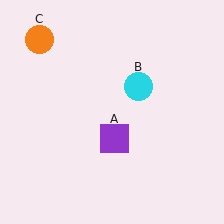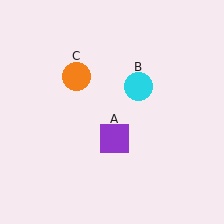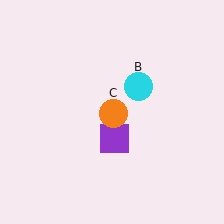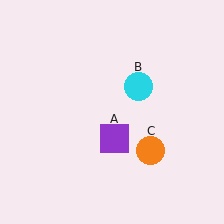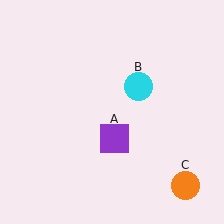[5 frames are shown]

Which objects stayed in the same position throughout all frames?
Purple square (object A) and cyan circle (object B) remained stationary.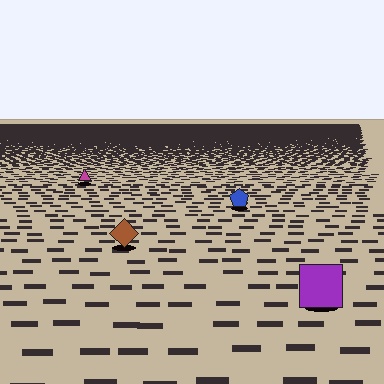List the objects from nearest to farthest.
From nearest to farthest: the purple square, the brown diamond, the blue pentagon, the magenta triangle.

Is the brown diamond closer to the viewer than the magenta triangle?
Yes. The brown diamond is closer — you can tell from the texture gradient: the ground texture is coarser near it.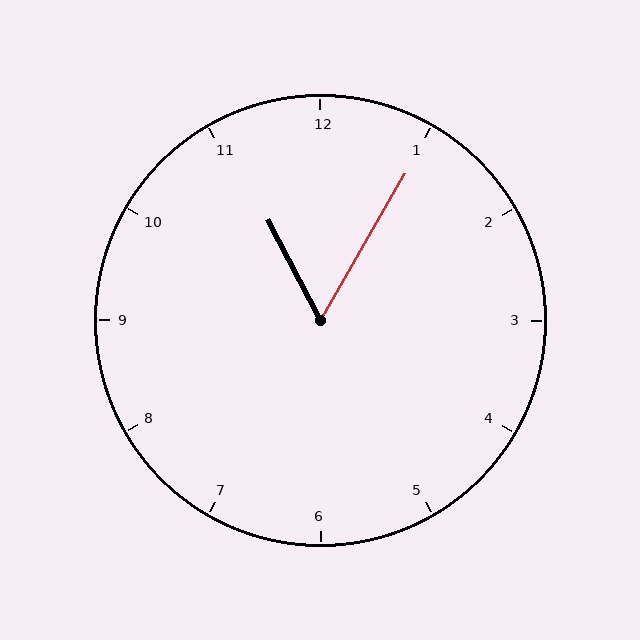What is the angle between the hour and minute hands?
Approximately 58 degrees.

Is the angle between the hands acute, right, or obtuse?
It is acute.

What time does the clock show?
11:05.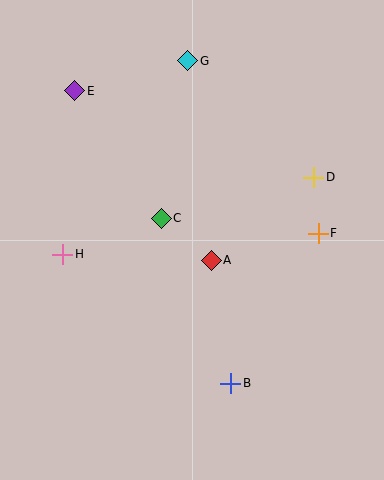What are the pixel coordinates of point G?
Point G is at (188, 61).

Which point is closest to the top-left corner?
Point E is closest to the top-left corner.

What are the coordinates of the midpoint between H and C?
The midpoint between H and C is at (112, 236).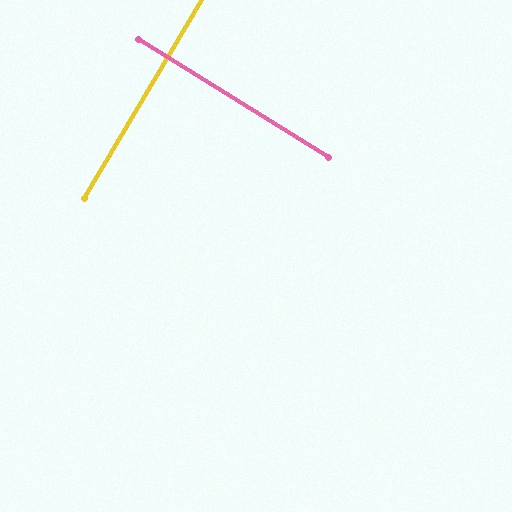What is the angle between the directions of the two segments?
Approximately 89 degrees.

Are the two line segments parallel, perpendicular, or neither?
Perpendicular — they meet at approximately 89°.